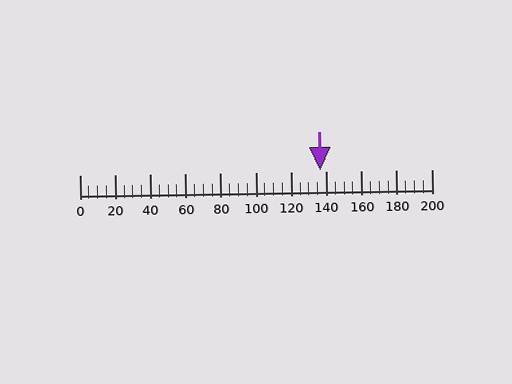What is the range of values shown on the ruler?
The ruler shows values from 0 to 200.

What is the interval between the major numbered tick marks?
The major tick marks are spaced 20 units apart.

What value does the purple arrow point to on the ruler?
The purple arrow points to approximately 136.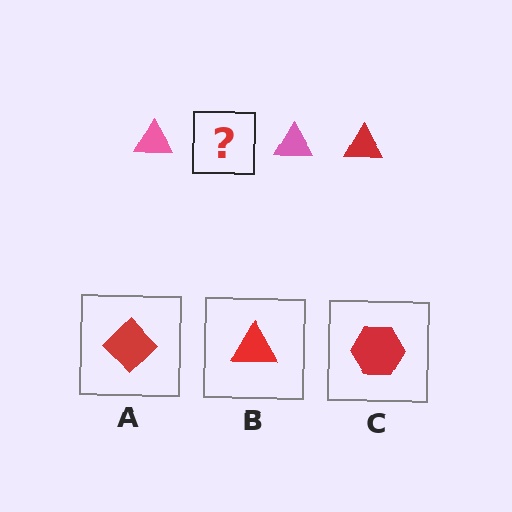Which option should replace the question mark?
Option B.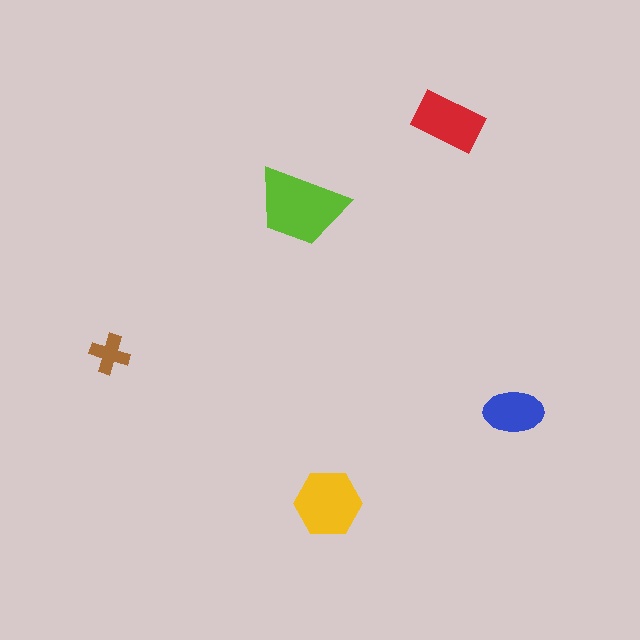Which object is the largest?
The lime trapezoid.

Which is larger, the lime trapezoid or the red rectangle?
The lime trapezoid.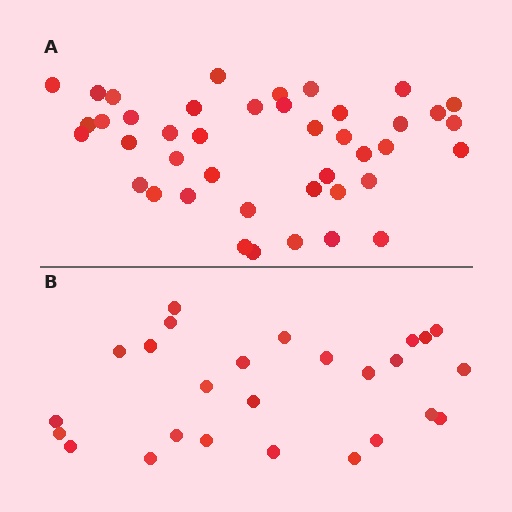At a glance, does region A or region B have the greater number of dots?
Region A (the top region) has more dots.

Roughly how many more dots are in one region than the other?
Region A has approximately 15 more dots than region B.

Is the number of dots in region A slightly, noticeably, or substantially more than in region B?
Region A has substantially more. The ratio is roughly 1.6 to 1.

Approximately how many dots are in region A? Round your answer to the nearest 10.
About 40 dots. (The exact count is 42, which rounds to 40.)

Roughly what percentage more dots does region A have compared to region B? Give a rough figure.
About 60% more.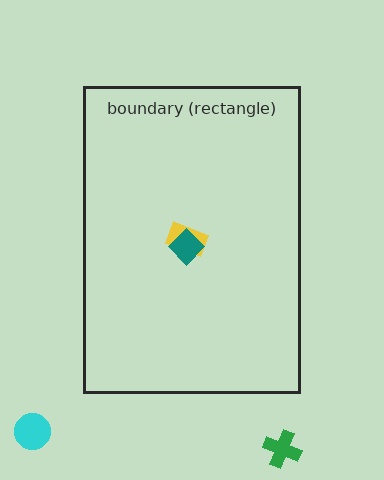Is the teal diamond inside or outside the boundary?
Inside.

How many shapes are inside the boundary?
2 inside, 2 outside.